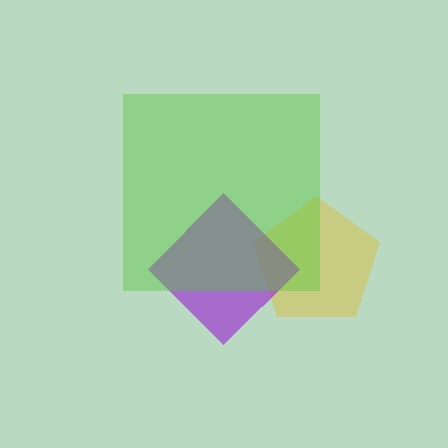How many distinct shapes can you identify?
There are 3 distinct shapes: a yellow pentagon, a purple diamond, a lime square.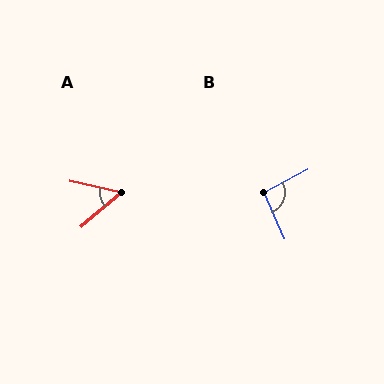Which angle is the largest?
B, at approximately 95 degrees.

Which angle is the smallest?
A, at approximately 54 degrees.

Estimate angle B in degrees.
Approximately 95 degrees.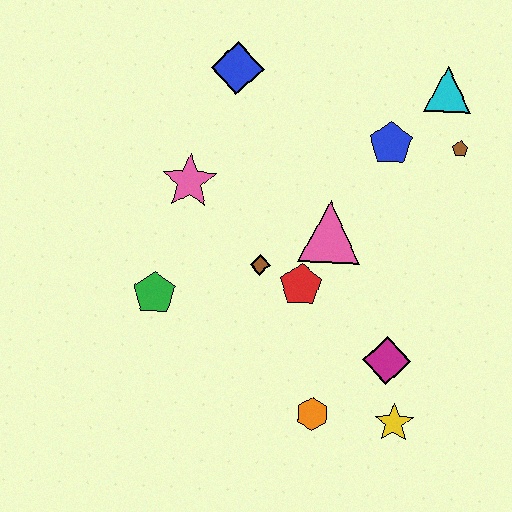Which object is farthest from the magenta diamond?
The blue diamond is farthest from the magenta diamond.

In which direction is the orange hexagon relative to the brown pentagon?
The orange hexagon is below the brown pentagon.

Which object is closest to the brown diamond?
The red pentagon is closest to the brown diamond.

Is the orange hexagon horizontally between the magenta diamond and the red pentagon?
Yes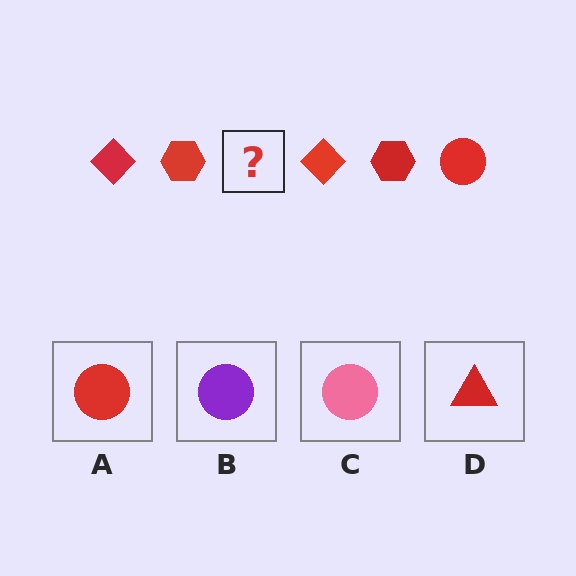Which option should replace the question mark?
Option A.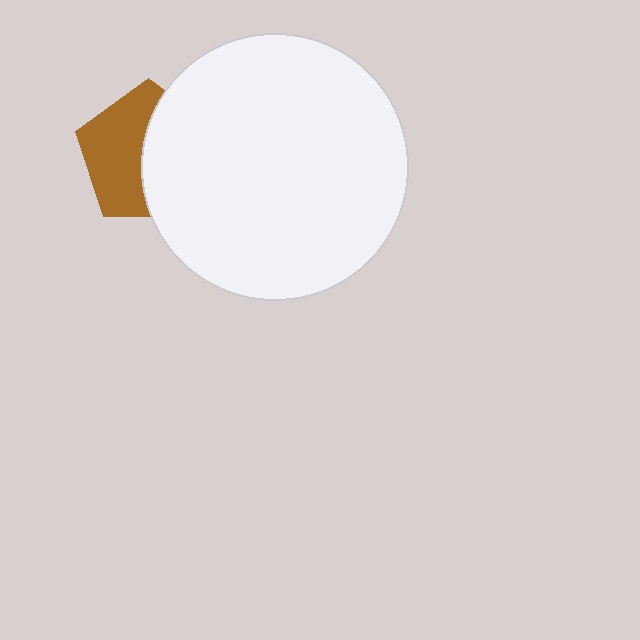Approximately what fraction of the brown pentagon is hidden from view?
Roughly 51% of the brown pentagon is hidden behind the white circle.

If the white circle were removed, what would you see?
You would see the complete brown pentagon.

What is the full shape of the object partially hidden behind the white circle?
The partially hidden object is a brown pentagon.